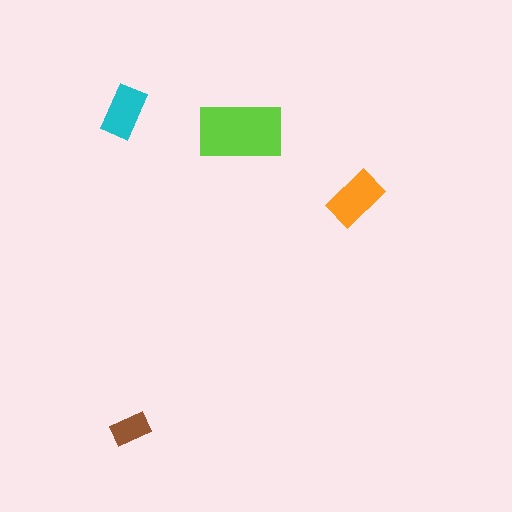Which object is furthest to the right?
The orange rectangle is rightmost.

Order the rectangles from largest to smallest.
the lime one, the orange one, the cyan one, the brown one.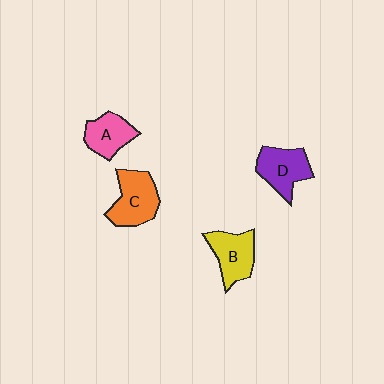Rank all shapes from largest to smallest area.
From largest to smallest: C (orange), D (purple), B (yellow), A (pink).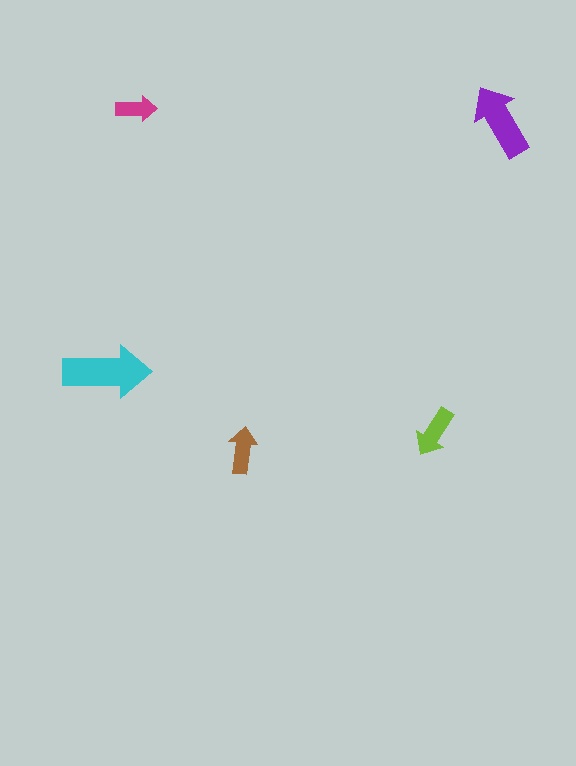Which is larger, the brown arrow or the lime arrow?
The lime one.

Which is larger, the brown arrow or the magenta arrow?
The brown one.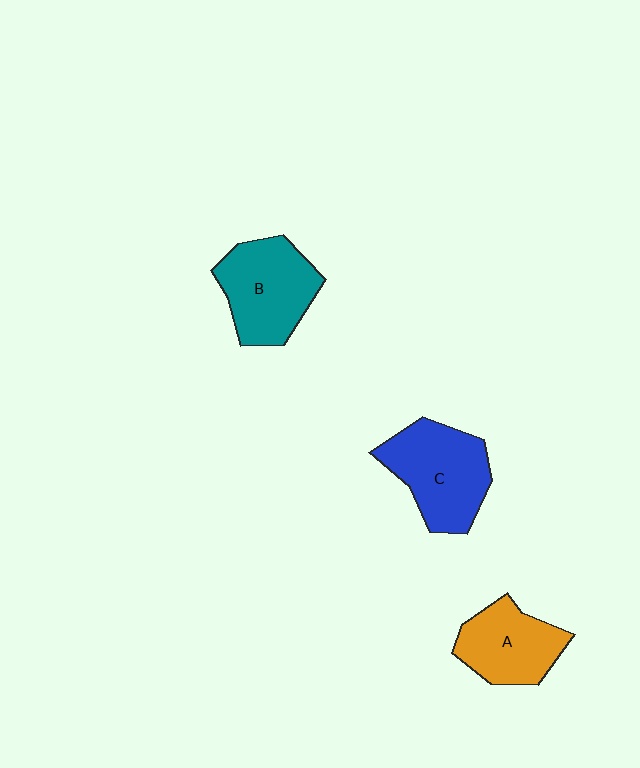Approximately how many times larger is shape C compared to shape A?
Approximately 1.3 times.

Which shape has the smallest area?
Shape A (orange).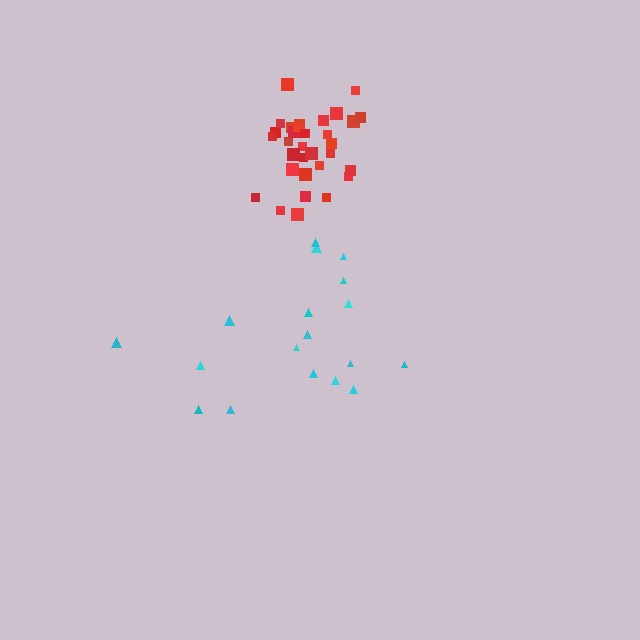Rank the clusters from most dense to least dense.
red, cyan.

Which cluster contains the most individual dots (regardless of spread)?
Red (34).